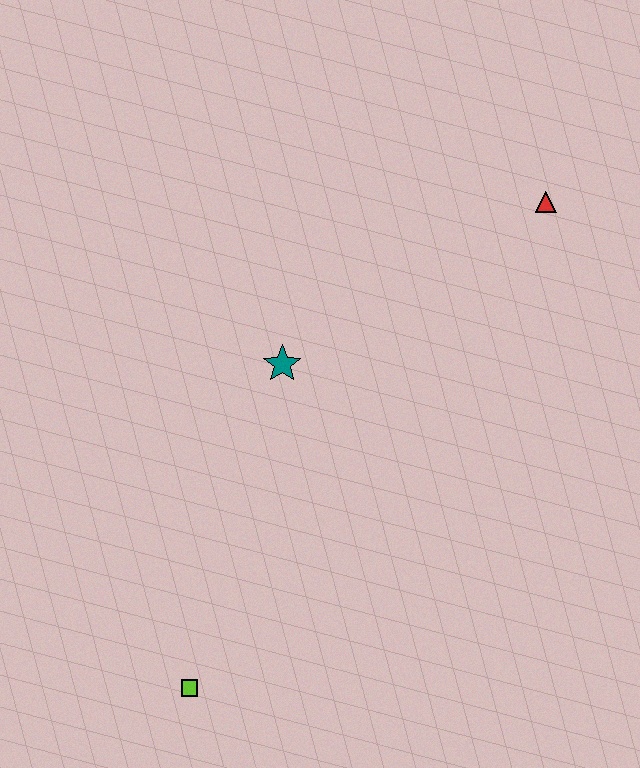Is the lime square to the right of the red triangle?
No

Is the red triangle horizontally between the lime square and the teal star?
No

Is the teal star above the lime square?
Yes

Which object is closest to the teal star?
The red triangle is closest to the teal star.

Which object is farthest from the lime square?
The red triangle is farthest from the lime square.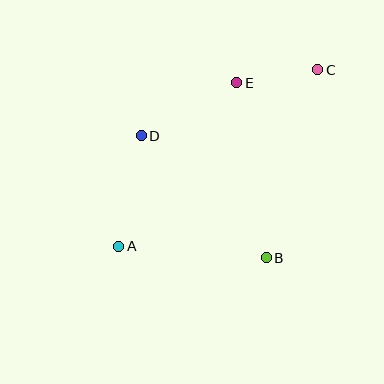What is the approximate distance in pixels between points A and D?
The distance between A and D is approximately 112 pixels.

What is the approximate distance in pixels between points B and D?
The distance between B and D is approximately 175 pixels.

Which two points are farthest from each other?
Points A and C are farthest from each other.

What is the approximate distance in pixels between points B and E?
The distance between B and E is approximately 177 pixels.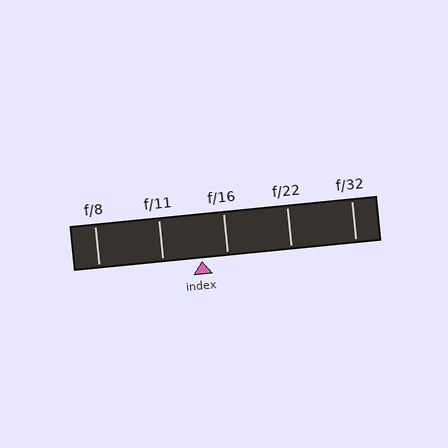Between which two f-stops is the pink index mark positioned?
The index mark is between f/11 and f/16.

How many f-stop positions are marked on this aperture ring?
There are 5 f-stop positions marked.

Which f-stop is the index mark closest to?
The index mark is closest to f/16.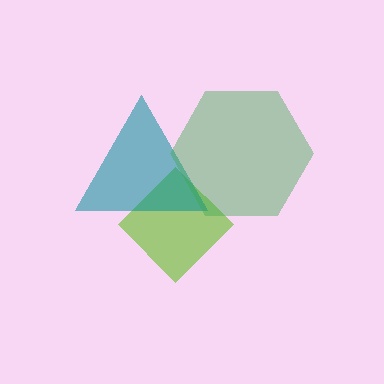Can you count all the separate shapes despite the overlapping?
Yes, there are 3 separate shapes.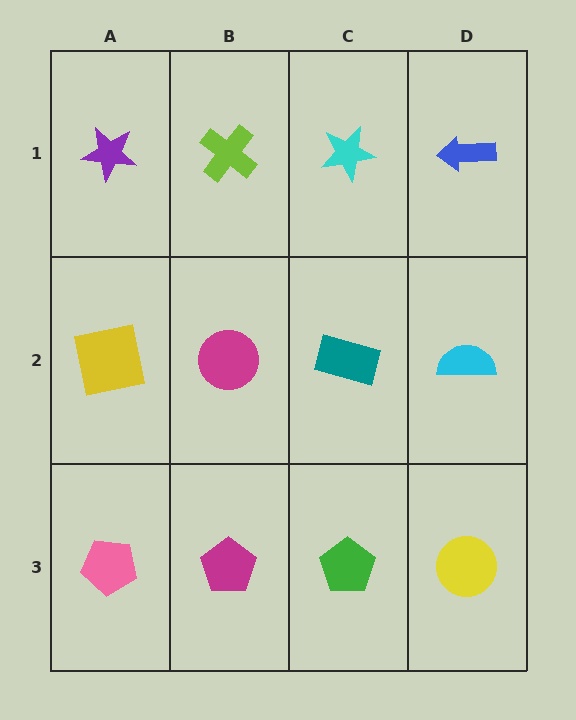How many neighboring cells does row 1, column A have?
2.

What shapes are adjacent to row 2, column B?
A lime cross (row 1, column B), a magenta pentagon (row 3, column B), a yellow square (row 2, column A), a teal rectangle (row 2, column C).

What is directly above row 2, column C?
A cyan star.